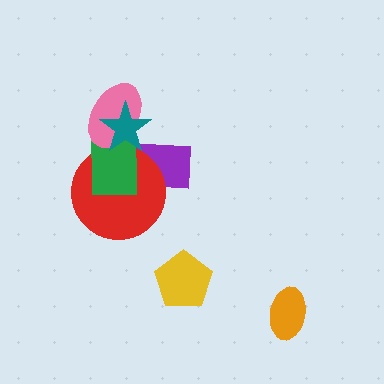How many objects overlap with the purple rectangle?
3 objects overlap with the purple rectangle.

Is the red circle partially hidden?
Yes, it is partially covered by another shape.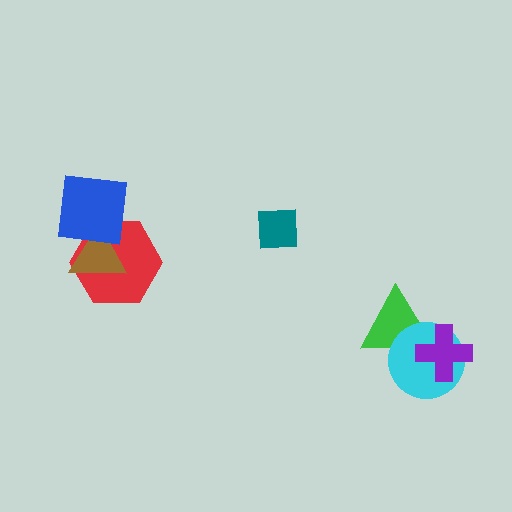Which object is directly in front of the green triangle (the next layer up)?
The cyan circle is directly in front of the green triangle.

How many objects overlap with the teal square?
0 objects overlap with the teal square.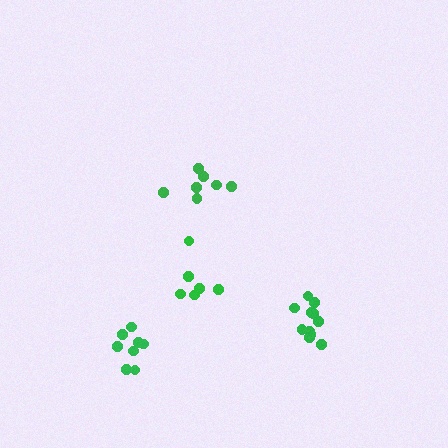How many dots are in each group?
Group 1: 7 dots, Group 2: 11 dots, Group 3: 6 dots, Group 4: 8 dots (32 total).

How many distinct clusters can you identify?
There are 4 distinct clusters.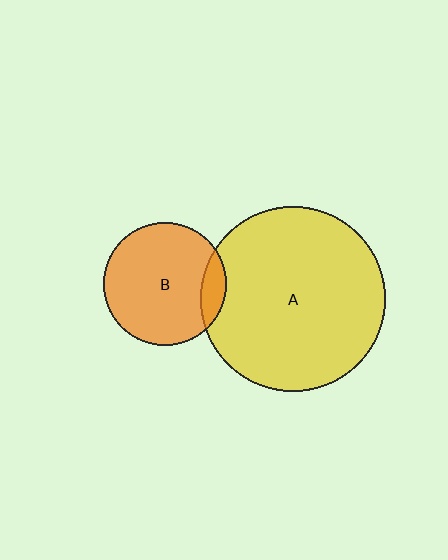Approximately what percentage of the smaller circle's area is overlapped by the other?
Approximately 10%.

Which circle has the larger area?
Circle A (yellow).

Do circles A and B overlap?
Yes.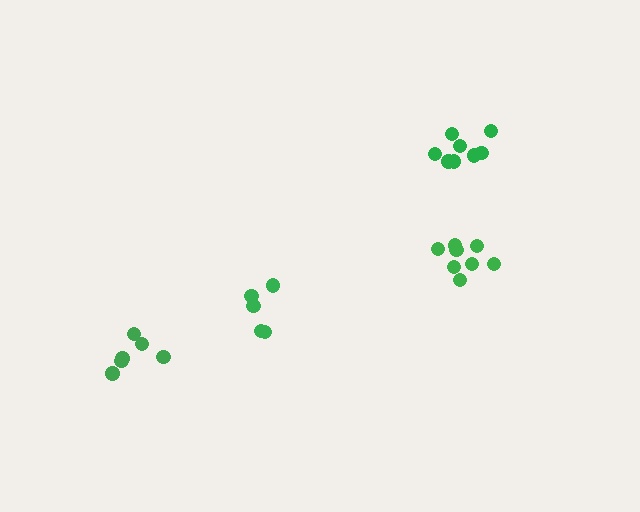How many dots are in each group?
Group 1: 8 dots, Group 2: 5 dots, Group 3: 6 dots, Group 4: 8 dots (27 total).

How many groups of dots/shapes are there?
There are 4 groups.